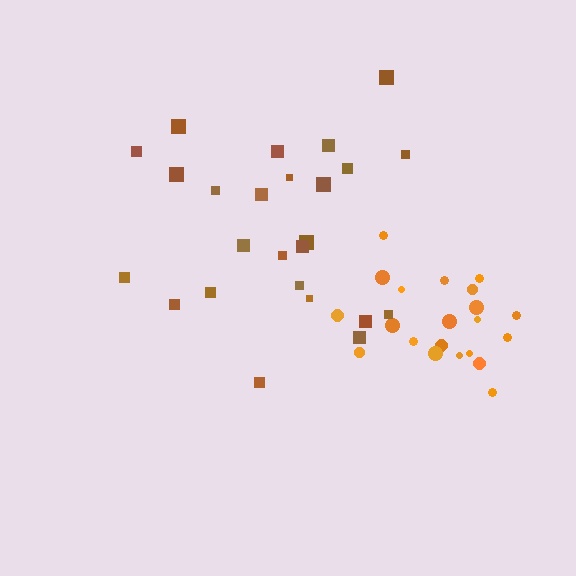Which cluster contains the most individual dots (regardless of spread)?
Brown (25).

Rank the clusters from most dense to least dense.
orange, brown.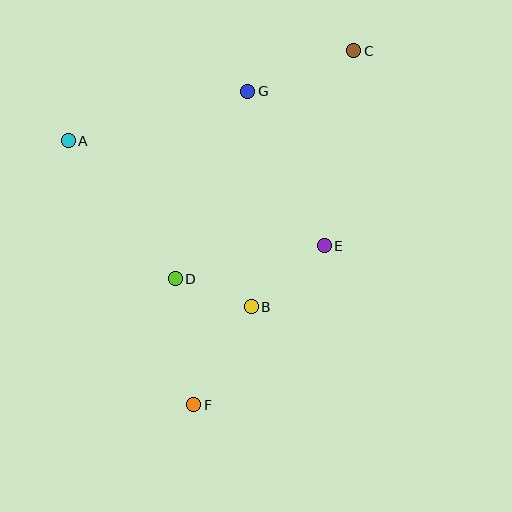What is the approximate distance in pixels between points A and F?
The distance between A and F is approximately 292 pixels.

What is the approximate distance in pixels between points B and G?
The distance between B and G is approximately 215 pixels.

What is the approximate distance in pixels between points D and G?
The distance between D and G is approximately 201 pixels.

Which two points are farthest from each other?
Points C and F are farthest from each other.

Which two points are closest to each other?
Points B and D are closest to each other.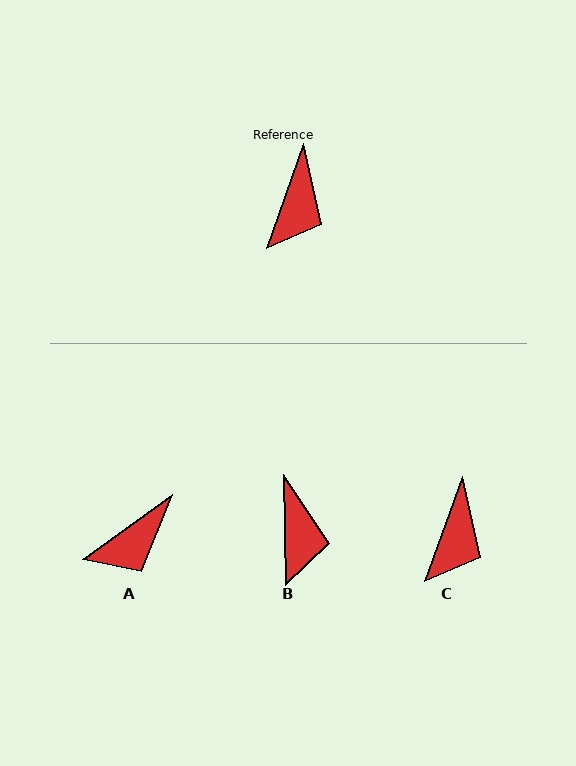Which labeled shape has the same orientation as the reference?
C.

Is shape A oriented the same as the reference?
No, it is off by about 35 degrees.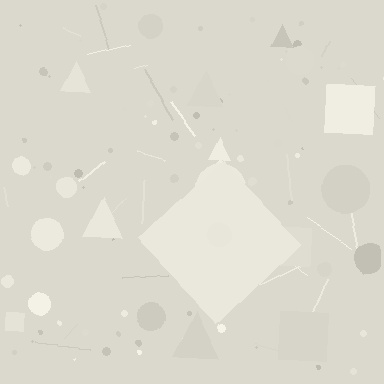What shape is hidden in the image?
A diamond is hidden in the image.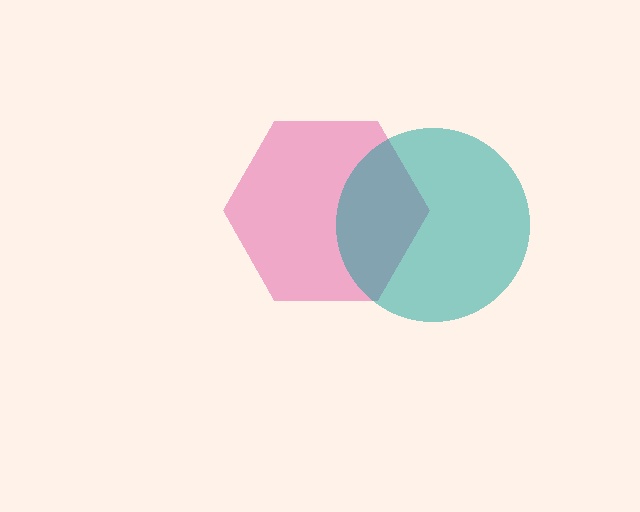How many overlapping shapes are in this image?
There are 2 overlapping shapes in the image.